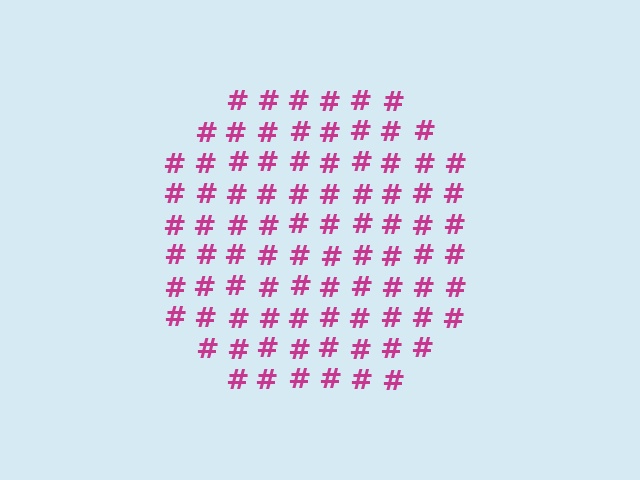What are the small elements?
The small elements are hash symbols.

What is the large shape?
The large shape is a circle.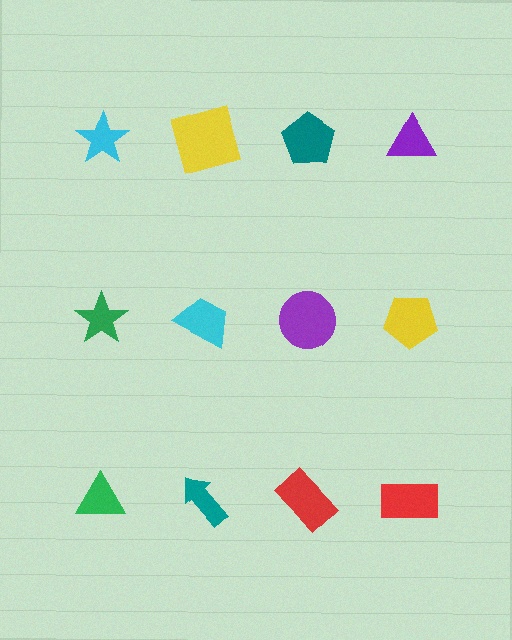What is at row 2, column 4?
A yellow pentagon.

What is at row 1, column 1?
A cyan star.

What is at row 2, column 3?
A purple circle.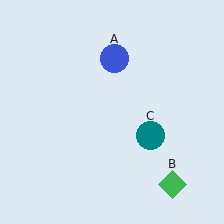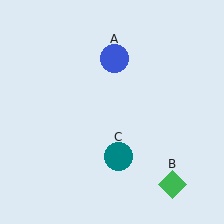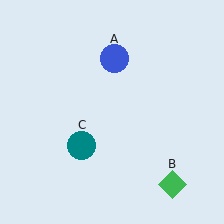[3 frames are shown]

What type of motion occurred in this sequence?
The teal circle (object C) rotated clockwise around the center of the scene.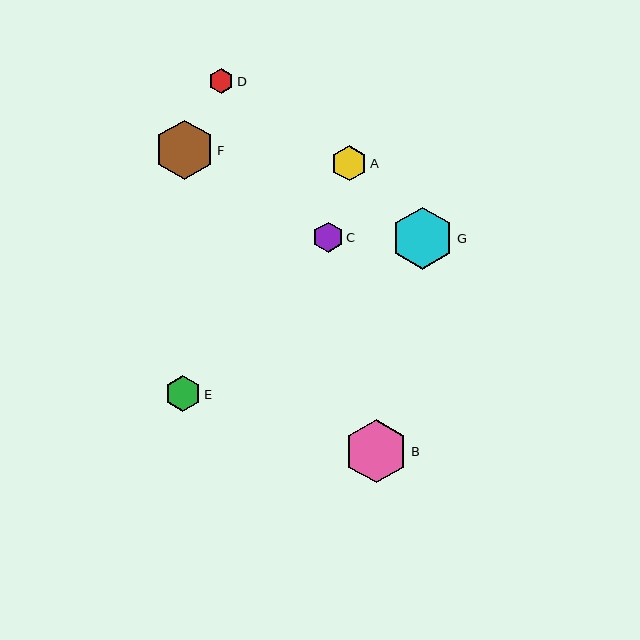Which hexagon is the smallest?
Hexagon D is the smallest with a size of approximately 24 pixels.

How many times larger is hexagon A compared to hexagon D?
Hexagon A is approximately 1.5 times the size of hexagon D.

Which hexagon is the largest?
Hexagon B is the largest with a size of approximately 64 pixels.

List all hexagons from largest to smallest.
From largest to smallest: B, G, F, A, E, C, D.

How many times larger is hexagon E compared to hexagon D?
Hexagon E is approximately 1.5 times the size of hexagon D.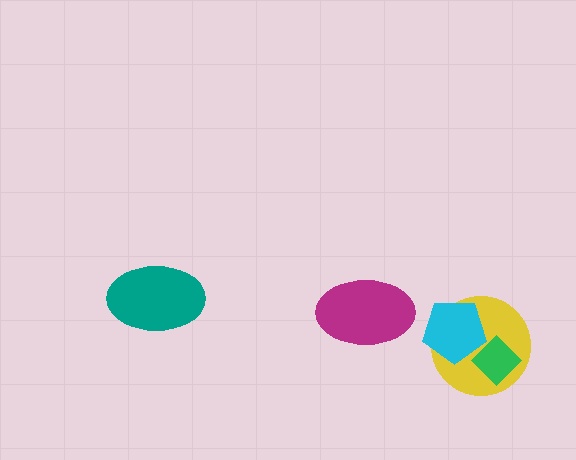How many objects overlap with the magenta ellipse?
0 objects overlap with the magenta ellipse.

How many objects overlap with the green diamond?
2 objects overlap with the green diamond.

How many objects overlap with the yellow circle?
2 objects overlap with the yellow circle.